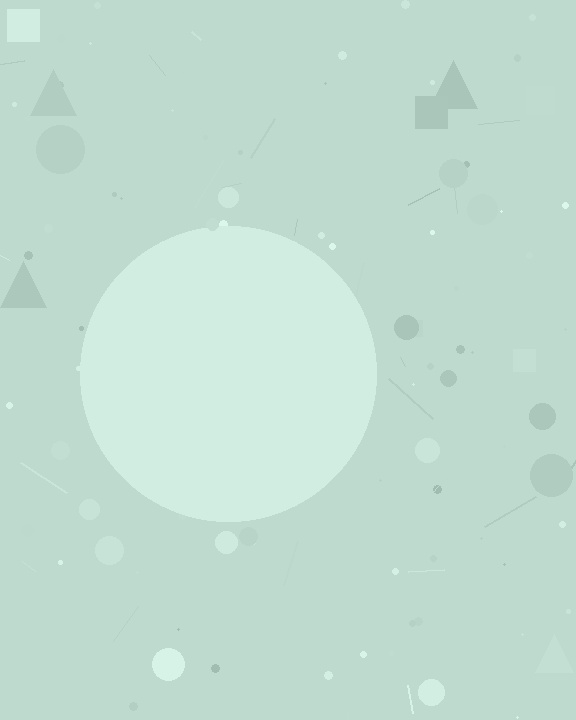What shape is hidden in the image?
A circle is hidden in the image.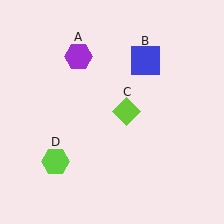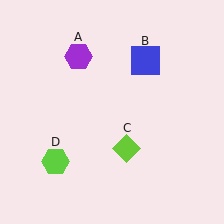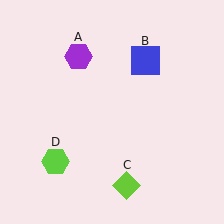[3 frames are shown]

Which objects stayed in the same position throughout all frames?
Purple hexagon (object A) and blue square (object B) and lime hexagon (object D) remained stationary.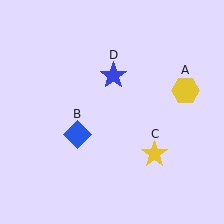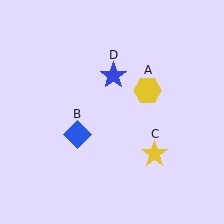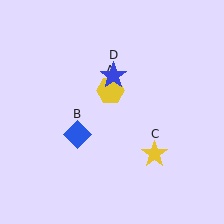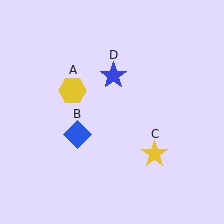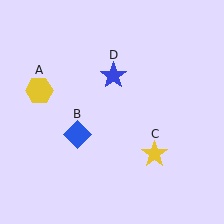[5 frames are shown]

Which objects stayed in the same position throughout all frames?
Blue diamond (object B) and yellow star (object C) and blue star (object D) remained stationary.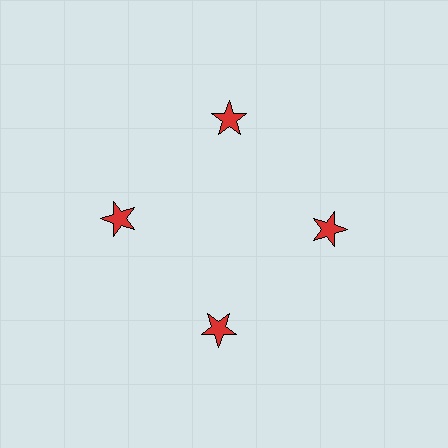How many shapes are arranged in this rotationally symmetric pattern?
There are 4 shapes, arranged in 4 groups of 1.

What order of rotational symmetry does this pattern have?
This pattern has 4-fold rotational symmetry.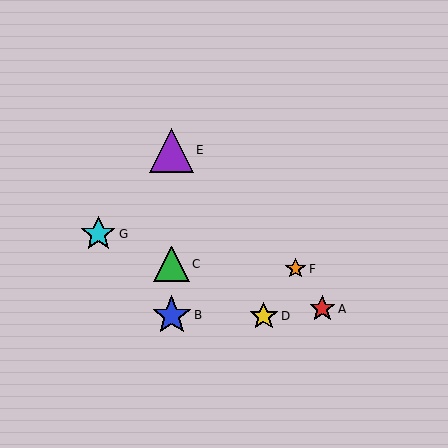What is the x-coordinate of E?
Object E is at x≈172.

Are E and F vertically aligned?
No, E is at x≈172 and F is at x≈295.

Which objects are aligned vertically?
Objects B, C, E are aligned vertically.